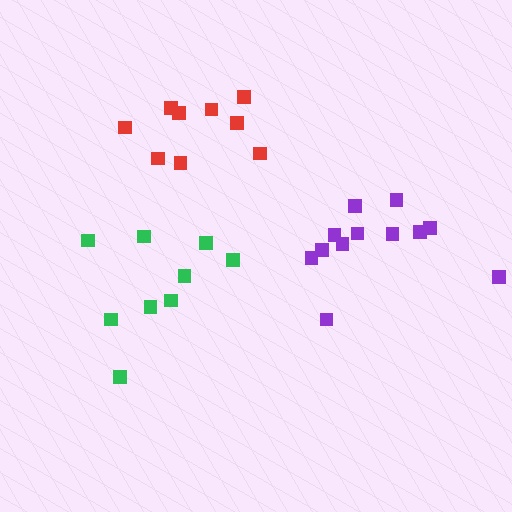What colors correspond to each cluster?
The clusters are colored: red, purple, green.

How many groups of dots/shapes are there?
There are 3 groups.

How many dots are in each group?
Group 1: 9 dots, Group 2: 12 dots, Group 3: 9 dots (30 total).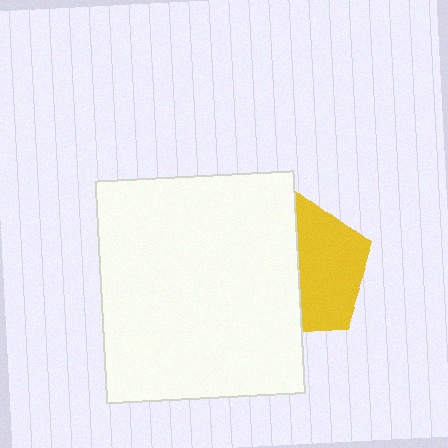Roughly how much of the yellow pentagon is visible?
About half of it is visible (roughly 50%).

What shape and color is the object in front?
The object in front is a white rectangle.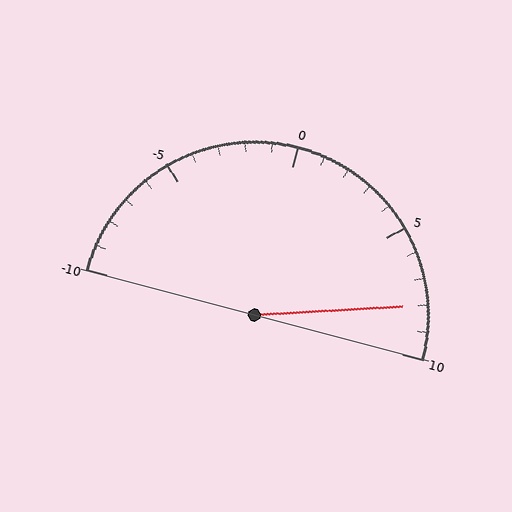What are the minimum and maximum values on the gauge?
The gauge ranges from -10 to 10.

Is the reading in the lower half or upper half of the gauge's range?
The reading is in the upper half of the range (-10 to 10).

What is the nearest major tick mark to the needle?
The nearest major tick mark is 10.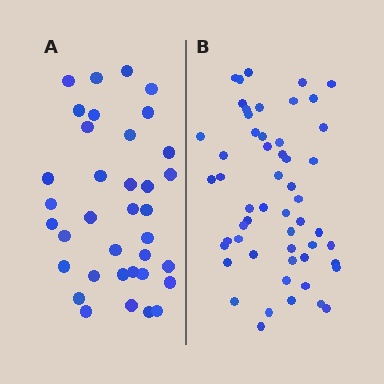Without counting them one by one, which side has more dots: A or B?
Region B (the right region) has more dots.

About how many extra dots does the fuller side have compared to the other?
Region B has approximately 20 more dots than region A.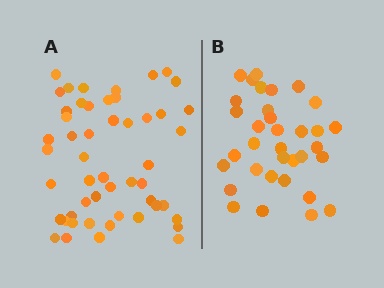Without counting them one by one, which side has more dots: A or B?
Region A (the left region) has more dots.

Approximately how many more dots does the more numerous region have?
Region A has approximately 15 more dots than region B.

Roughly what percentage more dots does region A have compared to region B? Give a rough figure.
About 50% more.